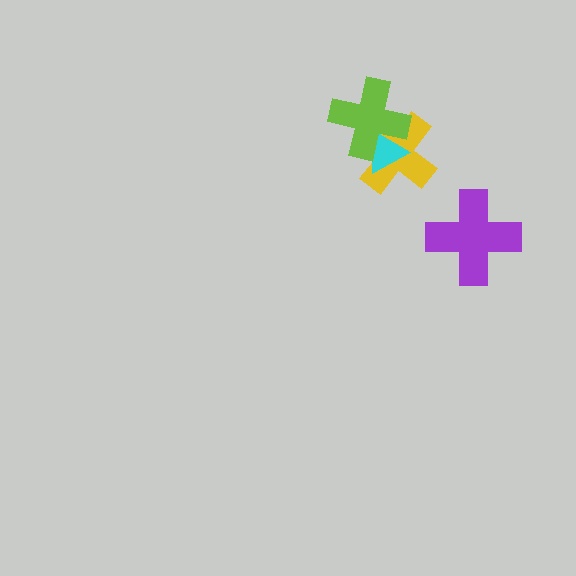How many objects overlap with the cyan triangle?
2 objects overlap with the cyan triangle.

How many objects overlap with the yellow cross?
2 objects overlap with the yellow cross.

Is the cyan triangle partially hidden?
Yes, it is partially covered by another shape.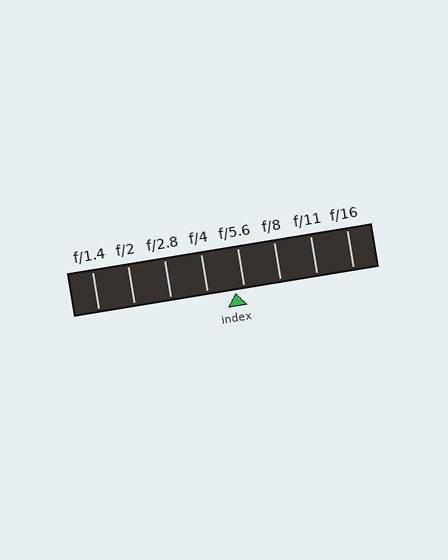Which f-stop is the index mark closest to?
The index mark is closest to f/5.6.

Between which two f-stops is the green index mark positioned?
The index mark is between f/4 and f/5.6.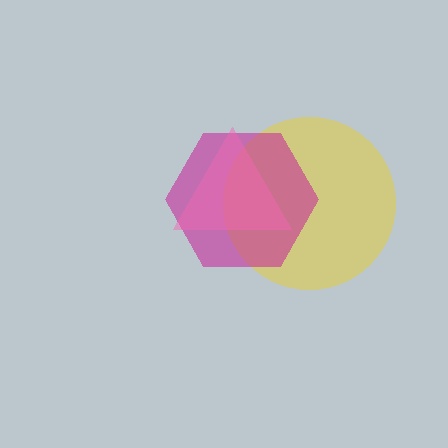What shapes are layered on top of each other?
The layered shapes are: a yellow circle, a magenta hexagon, a pink triangle.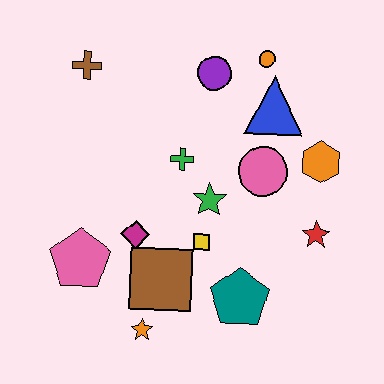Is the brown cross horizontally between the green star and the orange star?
No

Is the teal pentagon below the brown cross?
Yes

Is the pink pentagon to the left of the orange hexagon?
Yes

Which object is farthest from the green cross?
The orange star is farthest from the green cross.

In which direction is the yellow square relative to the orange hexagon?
The yellow square is to the left of the orange hexagon.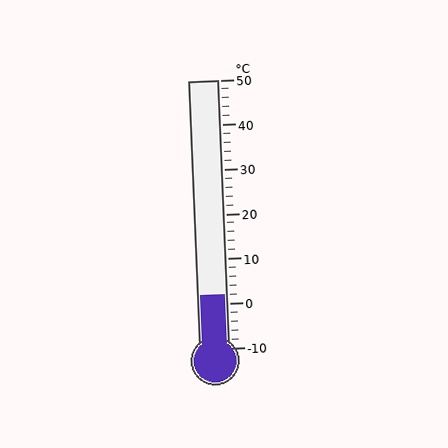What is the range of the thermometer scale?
The thermometer scale ranges from -10°C to 50°C.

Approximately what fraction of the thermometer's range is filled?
The thermometer is filled to approximately 20% of its range.